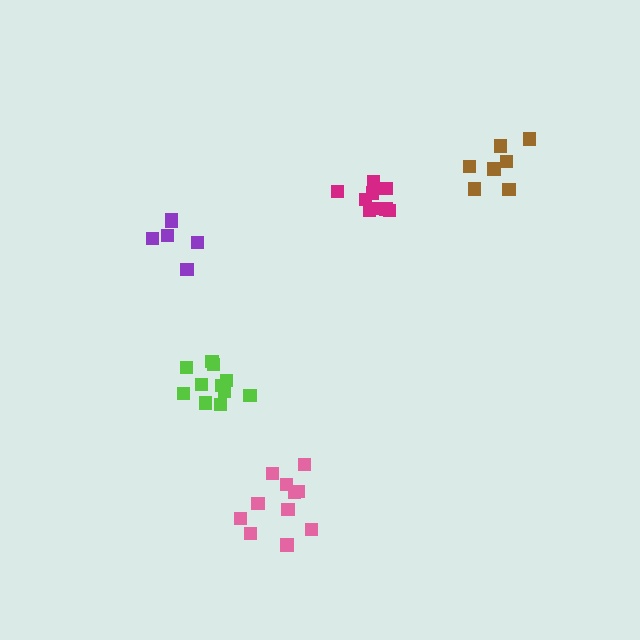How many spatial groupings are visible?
There are 5 spatial groupings.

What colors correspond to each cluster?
The clusters are colored: magenta, pink, brown, purple, lime.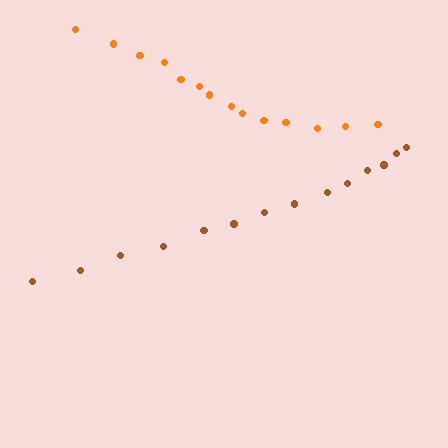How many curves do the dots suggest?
There are 2 distinct paths.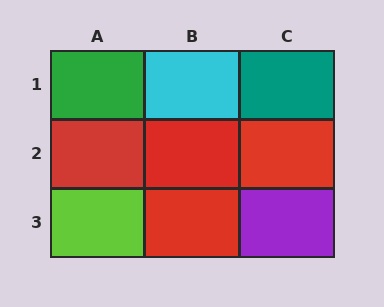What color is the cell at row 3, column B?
Red.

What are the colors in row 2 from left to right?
Red, red, red.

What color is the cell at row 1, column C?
Teal.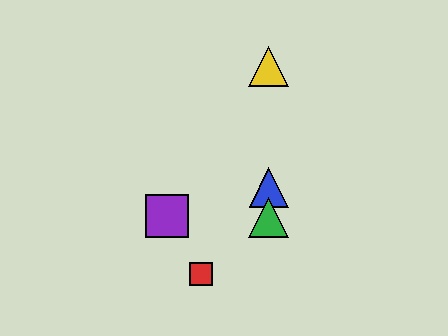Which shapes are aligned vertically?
The blue triangle, the green triangle, the yellow triangle are aligned vertically.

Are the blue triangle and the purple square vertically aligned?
No, the blue triangle is at x≈269 and the purple square is at x≈167.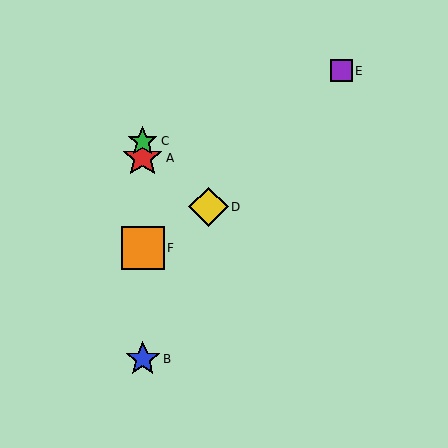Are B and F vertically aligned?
Yes, both are at x≈143.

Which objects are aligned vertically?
Objects A, B, C, F are aligned vertically.